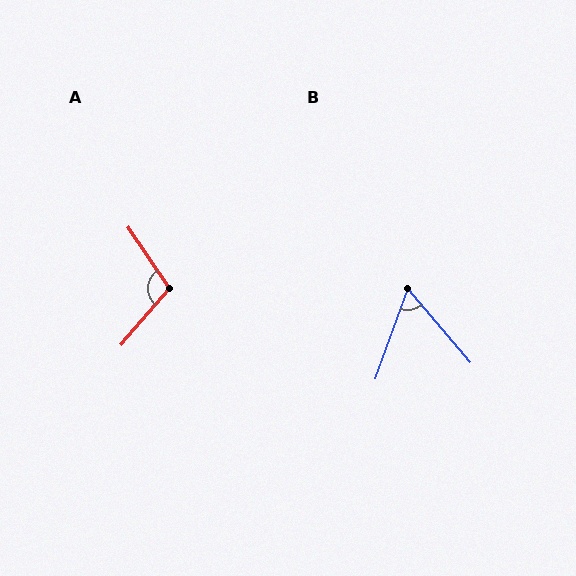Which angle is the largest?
A, at approximately 105 degrees.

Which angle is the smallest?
B, at approximately 60 degrees.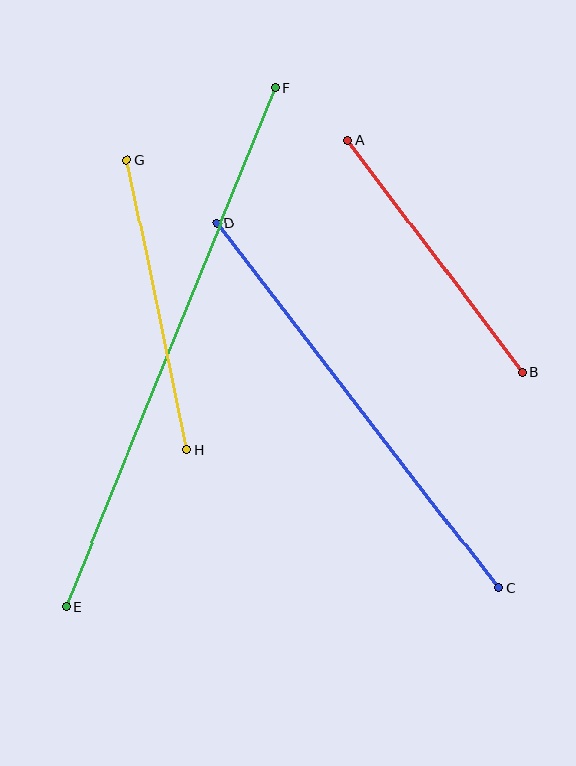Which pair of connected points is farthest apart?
Points E and F are farthest apart.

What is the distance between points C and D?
The distance is approximately 461 pixels.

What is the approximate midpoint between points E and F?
The midpoint is at approximately (171, 347) pixels.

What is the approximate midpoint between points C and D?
The midpoint is at approximately (358, 406) pixels.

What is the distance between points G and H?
The distance is approximately 296 pixels.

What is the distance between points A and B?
The distance is approximately 291 pixels.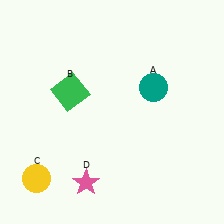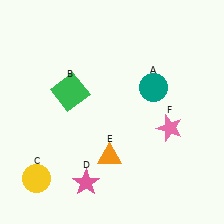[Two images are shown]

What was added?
An orange triangle (E), a pink star (F) were added in Image 2.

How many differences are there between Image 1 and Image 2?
There are 2 differences between the two images.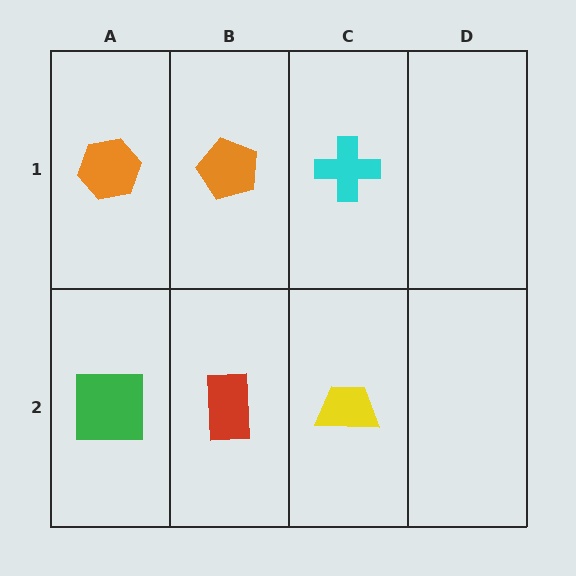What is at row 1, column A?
An orange hexagon.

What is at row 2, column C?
A yellow trapezoid.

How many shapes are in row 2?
3 shapes.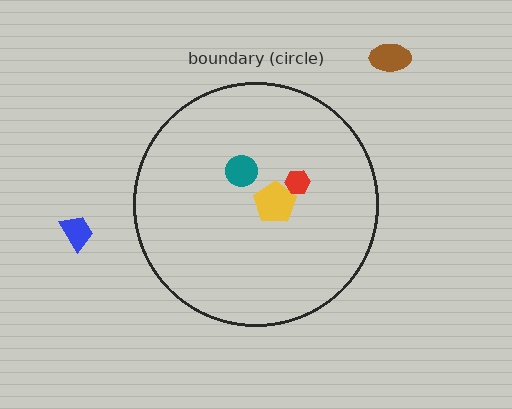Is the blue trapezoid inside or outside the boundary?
Outside.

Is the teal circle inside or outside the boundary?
Inside.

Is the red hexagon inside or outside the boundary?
Inside.